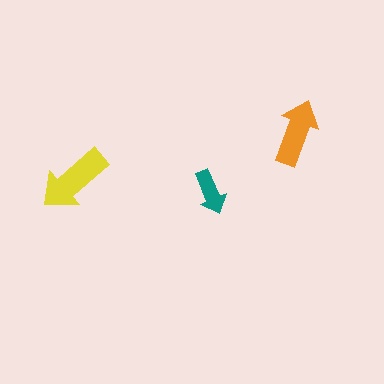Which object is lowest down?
The teal arrow is bottommost.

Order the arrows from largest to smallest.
the yellow one, the orange one, the teal one.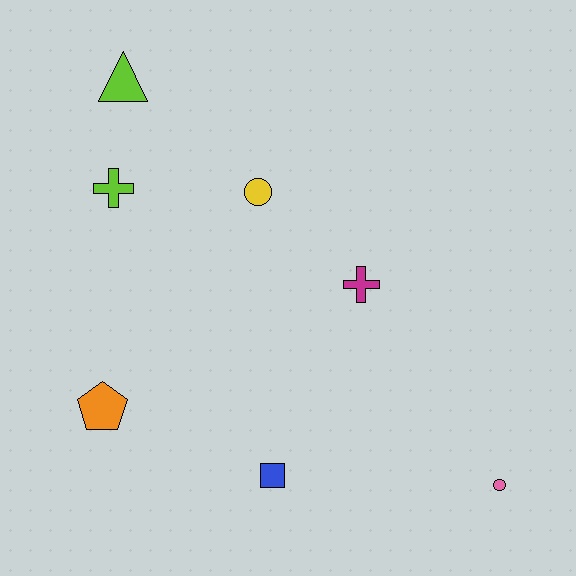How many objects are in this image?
There are 7 objects.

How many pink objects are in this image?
There is 1 pink object.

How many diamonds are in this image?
There are no diamonds.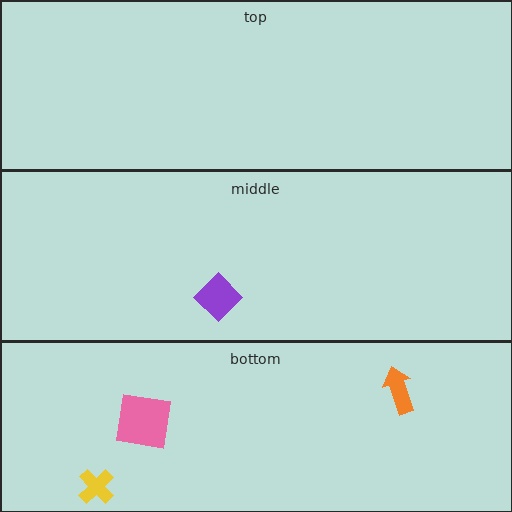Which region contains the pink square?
The bottom region.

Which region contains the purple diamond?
The middle region.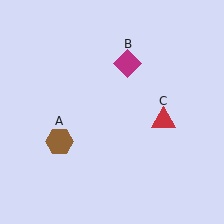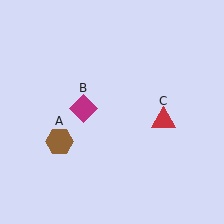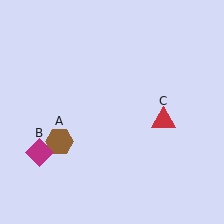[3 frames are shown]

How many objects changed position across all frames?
1 object changed position: magenta diamond (object B).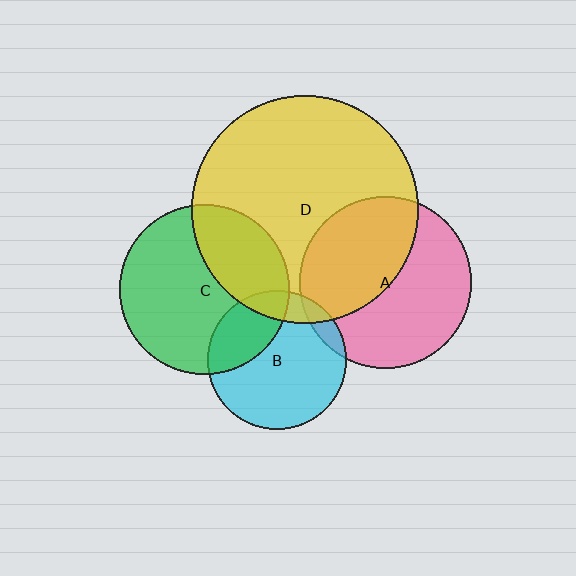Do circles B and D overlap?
Yes.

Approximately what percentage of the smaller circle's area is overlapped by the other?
Approximately 15%.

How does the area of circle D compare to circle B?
Approximately 2.7 times.